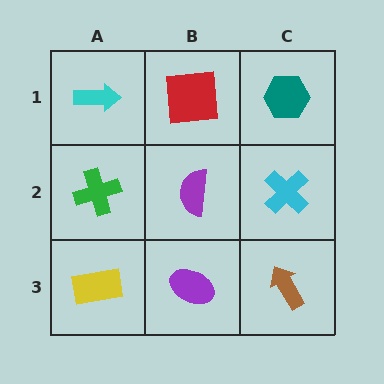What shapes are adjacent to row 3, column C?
A cyan cross (row 2, column C), a purple ellipse (row 3, column B).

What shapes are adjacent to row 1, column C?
A cyan cross (row 2, column C), a red square (row 1, column B).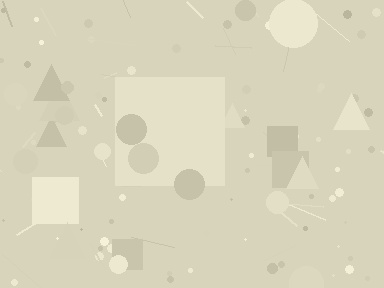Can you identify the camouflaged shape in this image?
The camouflaged shape is a square.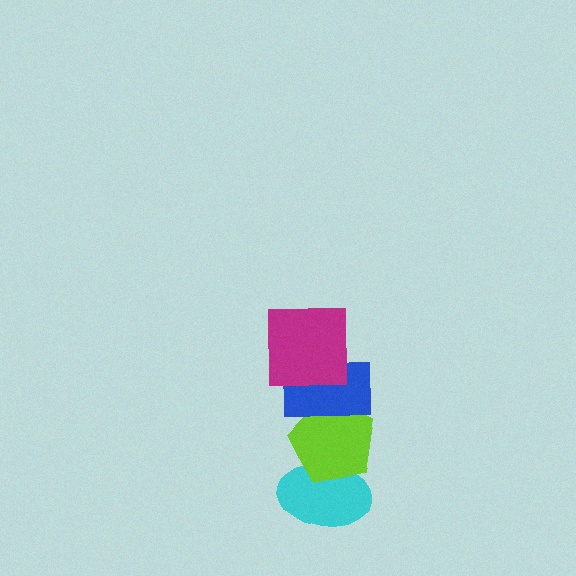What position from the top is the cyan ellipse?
The cyan ellipse is 4th from the top.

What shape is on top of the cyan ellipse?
The lime pentagon is on top of the cyan ellipse.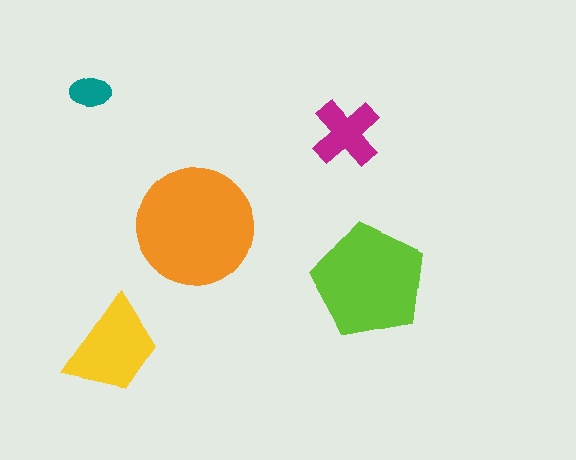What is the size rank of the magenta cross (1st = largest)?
4th.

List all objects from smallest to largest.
The teal ellipse, the magenta cross, the yellow trapezoid, the lime pentagon, the orange circle.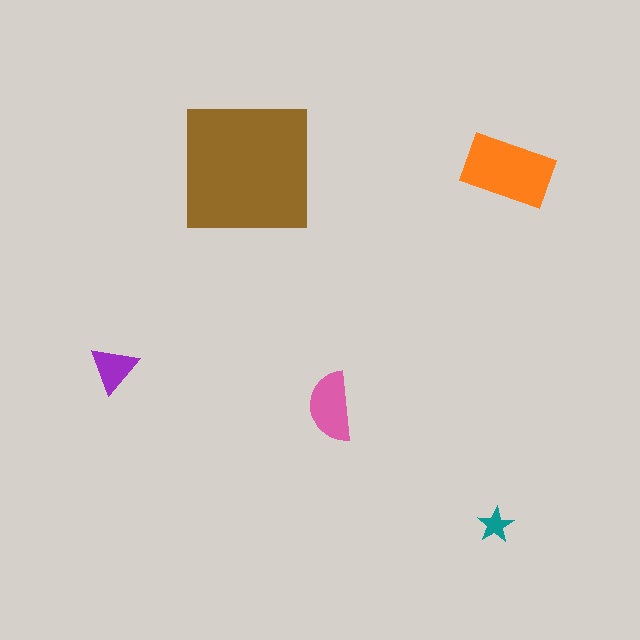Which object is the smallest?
The teal star.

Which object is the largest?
The brown square.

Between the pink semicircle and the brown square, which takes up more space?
The brown square.